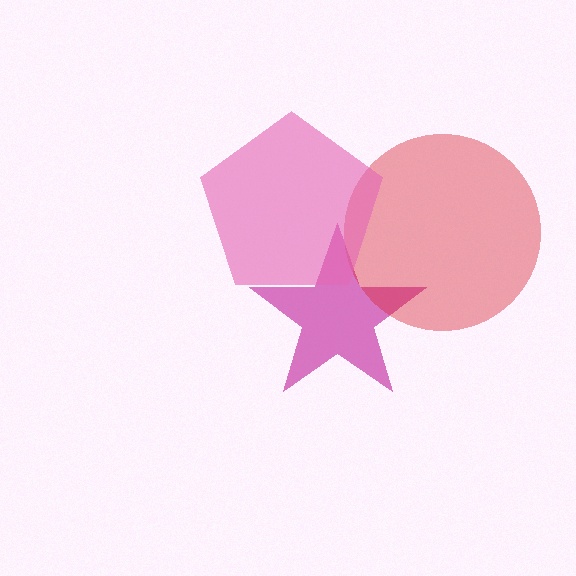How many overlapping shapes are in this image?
There are 3 overlapping shapes in the image.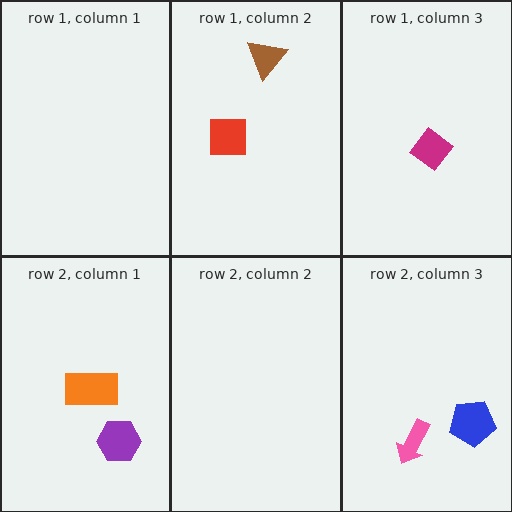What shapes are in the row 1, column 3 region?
The magenta diamond.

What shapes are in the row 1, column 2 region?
The red square, the brown triangle.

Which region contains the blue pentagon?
The row 2, column 3 region.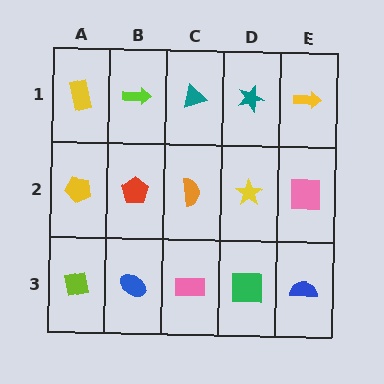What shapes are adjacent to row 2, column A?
A yellow rectangle (row 1, column A), a lime square (row 3, column A), a red pentagon (row 2, column B).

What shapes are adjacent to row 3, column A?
A yellow pentagon (row 2, column A), a blue ellipse (row 3, column B).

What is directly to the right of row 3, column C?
A green square.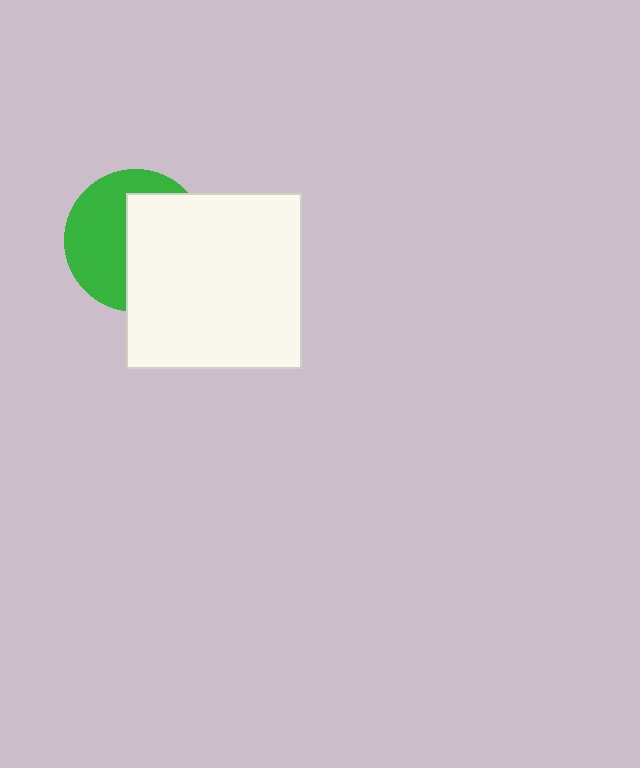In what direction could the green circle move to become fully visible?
The green circle could move left. That would shift it out from behind the white square entirely.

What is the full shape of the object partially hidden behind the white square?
The partially hidden object is a green circle.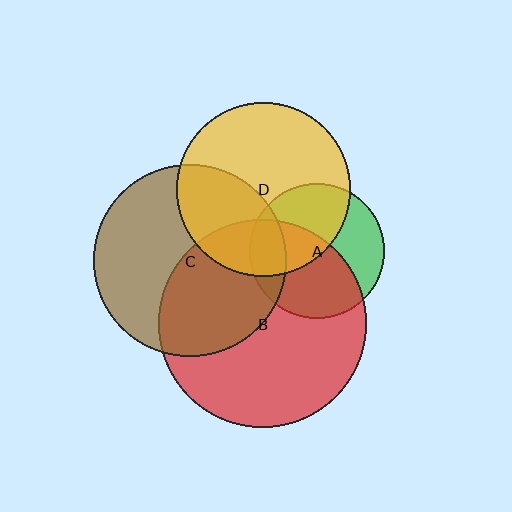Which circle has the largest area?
Circle B (red).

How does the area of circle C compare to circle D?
Approximately 1.2 times.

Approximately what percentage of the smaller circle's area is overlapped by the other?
Approximately 55%.